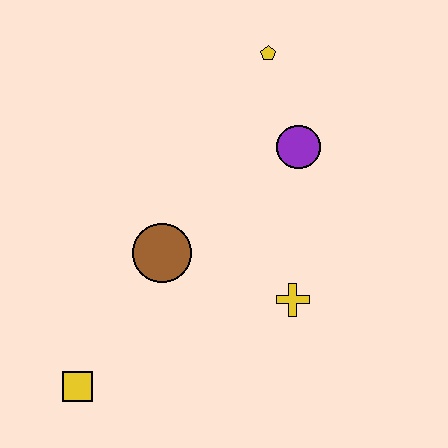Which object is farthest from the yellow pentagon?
The yellow square is farthest from the yellow pentagon.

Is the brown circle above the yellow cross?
Yes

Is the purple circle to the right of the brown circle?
Yes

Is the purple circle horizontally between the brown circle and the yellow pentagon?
No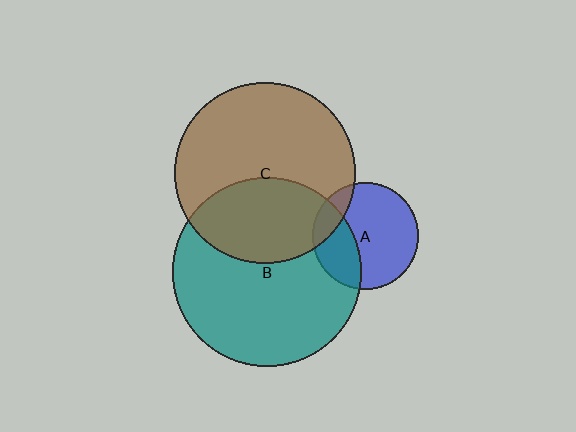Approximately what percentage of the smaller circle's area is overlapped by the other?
Approximately 35%.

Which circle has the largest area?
Circle B (teal).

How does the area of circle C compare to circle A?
Approximately 2.9 times.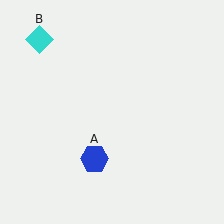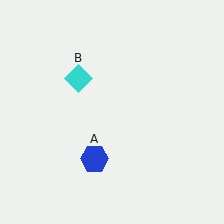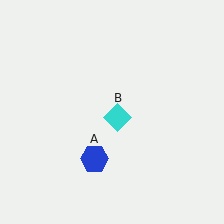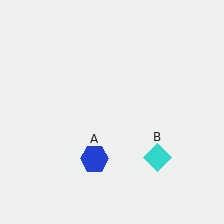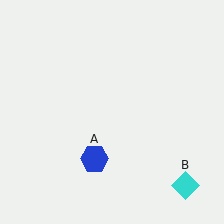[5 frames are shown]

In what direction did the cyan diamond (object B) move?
The cyan diamond (object B) moved down and to the right.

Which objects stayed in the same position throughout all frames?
Blue hexagon (object A) remained stationary.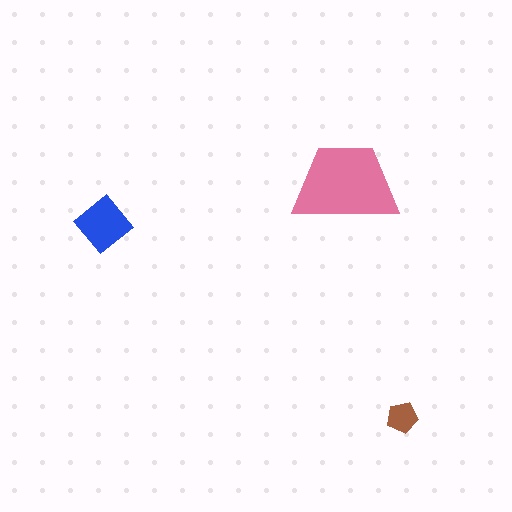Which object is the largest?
The pink trapezoid.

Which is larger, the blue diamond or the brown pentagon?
The blue diamond.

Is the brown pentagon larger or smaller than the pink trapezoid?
Smaller.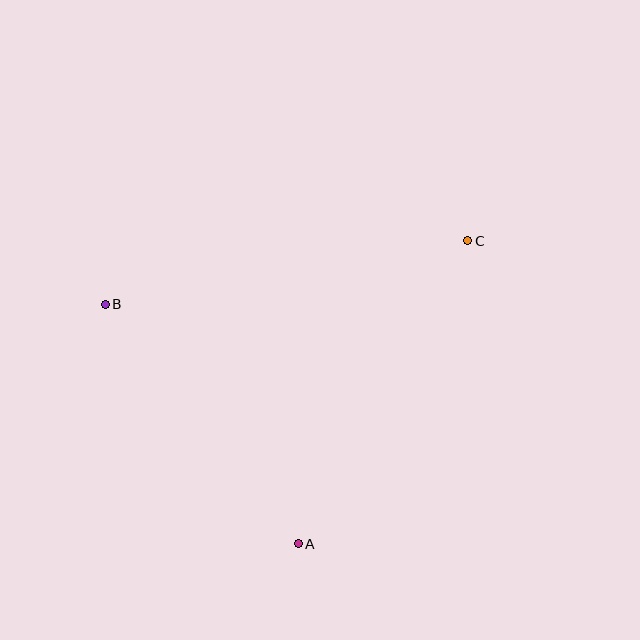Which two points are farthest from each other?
Points B and C are farthest from each other.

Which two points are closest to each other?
Points A and B are closest to each other.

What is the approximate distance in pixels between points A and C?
The distance between A and C is approximately 348 pixels.